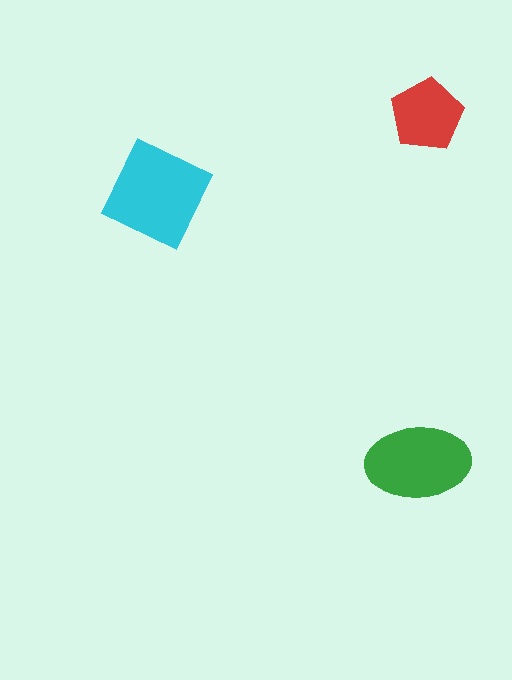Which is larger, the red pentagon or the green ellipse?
The green ellipse.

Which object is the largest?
The cyan diamond.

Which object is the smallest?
The red pentagon.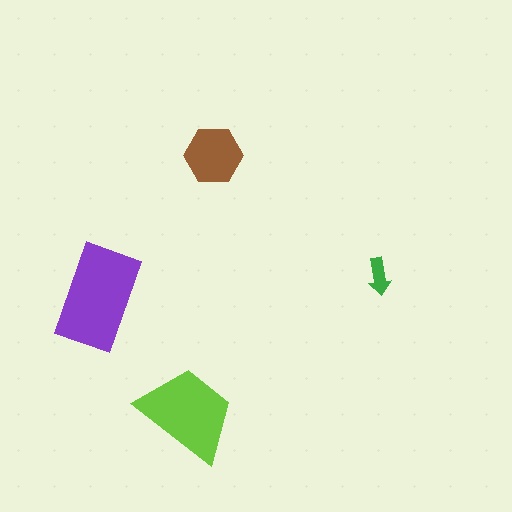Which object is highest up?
The brown hexagon is topmost.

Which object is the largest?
The purple rectangle.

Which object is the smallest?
The green arrow.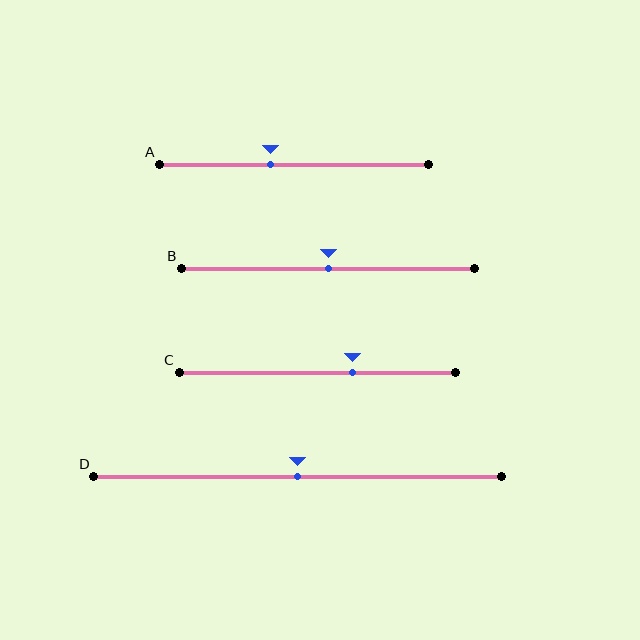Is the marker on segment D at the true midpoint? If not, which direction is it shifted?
Yes, the marker on segment D is at the true midpoint.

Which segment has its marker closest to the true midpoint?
Segment B has its marker closest to the true midpoint.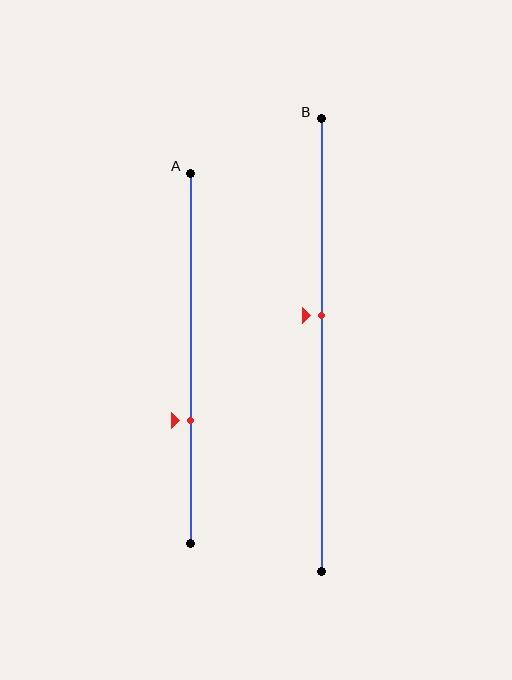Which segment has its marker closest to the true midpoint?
Segment B has its marker closest to the true midpoint.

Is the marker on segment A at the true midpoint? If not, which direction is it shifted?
No, the marker on segment A is shifted downward by about 17% of the segment length.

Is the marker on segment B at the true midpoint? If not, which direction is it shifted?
No, the marker on segment B is shifted upward by about 6% of the segment length.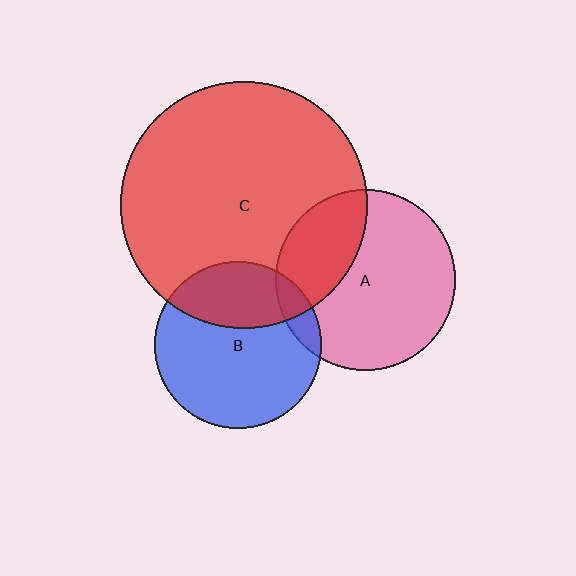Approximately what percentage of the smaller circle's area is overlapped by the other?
Approximately 10%.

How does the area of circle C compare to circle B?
Approximately 2.2 times.